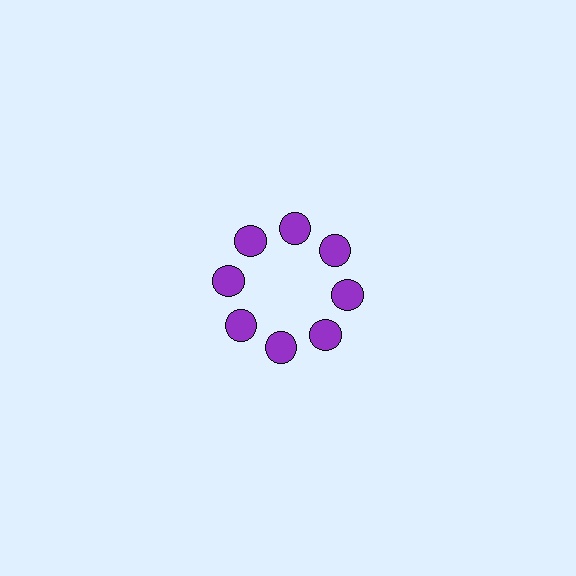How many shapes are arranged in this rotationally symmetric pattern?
There are 8 shapes, arranged in 8 groups of 1.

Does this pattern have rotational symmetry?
Yes, this pattern has 8-fold rotational symmetry. It looks the same after rotating 45 degrees around the center.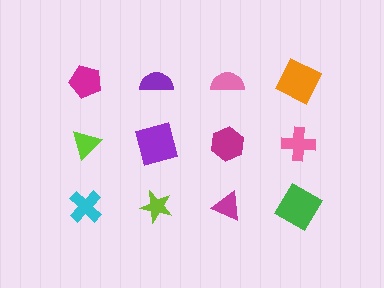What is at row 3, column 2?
A lime star.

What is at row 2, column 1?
A lime triangle.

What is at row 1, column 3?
A pink semicircle.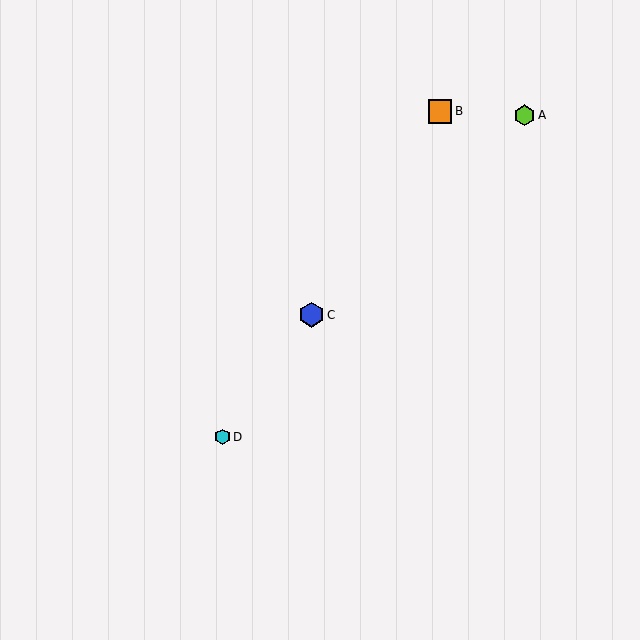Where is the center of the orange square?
The center of the orange square is at (440, 111).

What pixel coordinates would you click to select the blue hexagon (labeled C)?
Click at (312, 315) to select the blue hexagon C.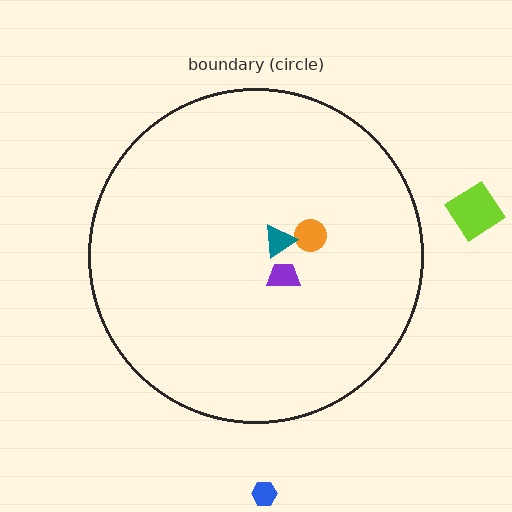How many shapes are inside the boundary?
3 inside, 2 outside.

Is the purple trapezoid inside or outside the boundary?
Inside.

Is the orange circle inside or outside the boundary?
Inside.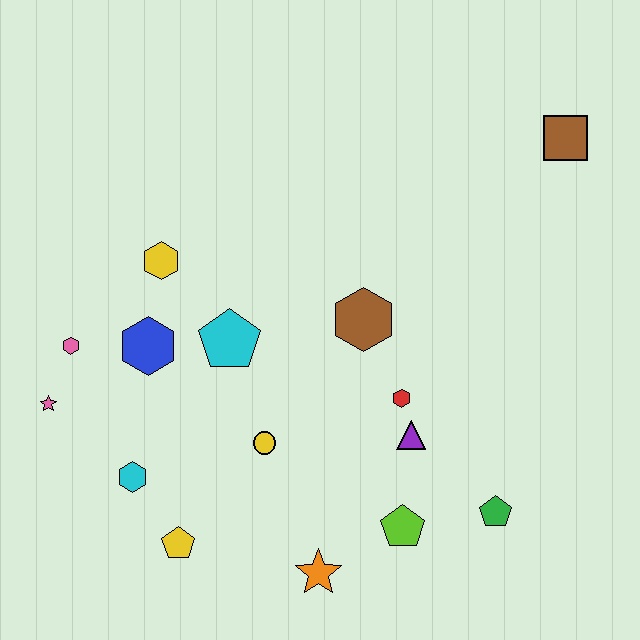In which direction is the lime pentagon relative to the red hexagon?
The lime pentagon is below the red hexagon.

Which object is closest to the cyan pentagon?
The blue hexagon is closest to the cyan pentagon.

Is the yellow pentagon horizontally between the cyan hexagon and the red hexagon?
Yes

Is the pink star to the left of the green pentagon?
Yes